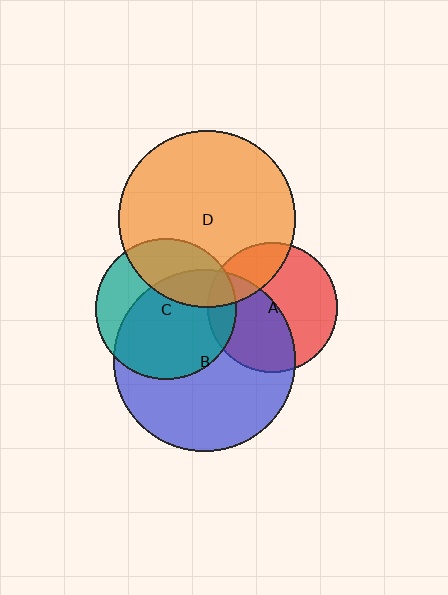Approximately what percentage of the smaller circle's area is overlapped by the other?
Approximately 45%.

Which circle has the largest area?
Circle B (blue).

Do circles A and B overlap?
Yes.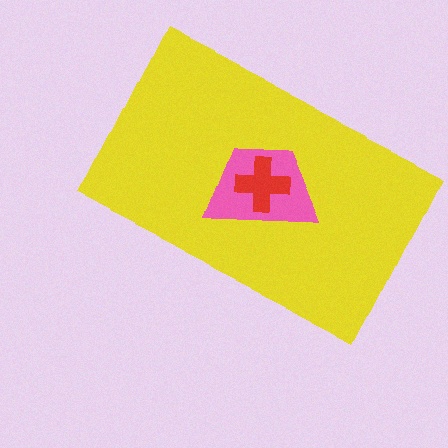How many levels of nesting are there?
3.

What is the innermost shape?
The red cross.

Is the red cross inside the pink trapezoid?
Yes.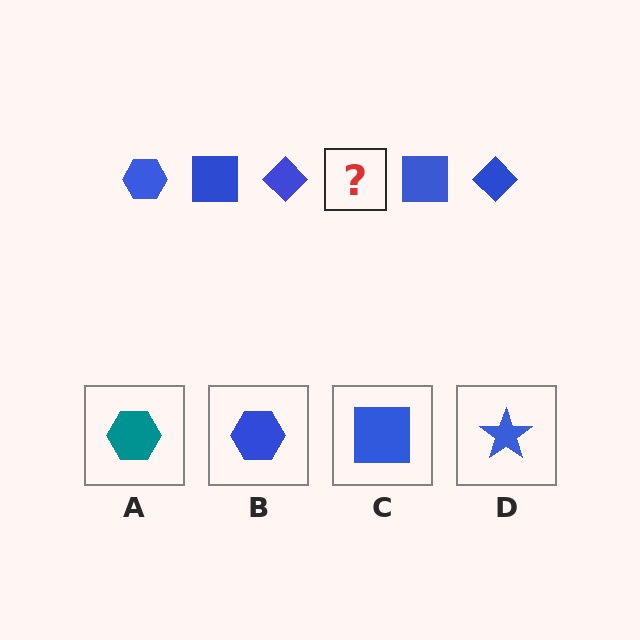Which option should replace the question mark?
Option B.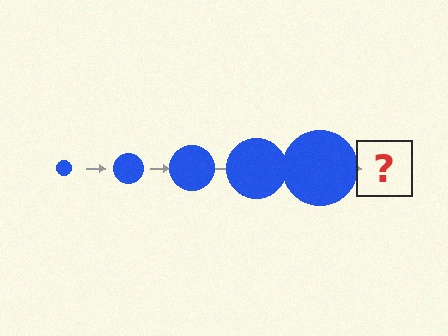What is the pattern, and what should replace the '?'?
The pattern is that the circle gets progressively larger each step. The '?' should be a blue circle, larger than the previous one.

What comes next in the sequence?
The next element should be a blue circle, larger than the previous one.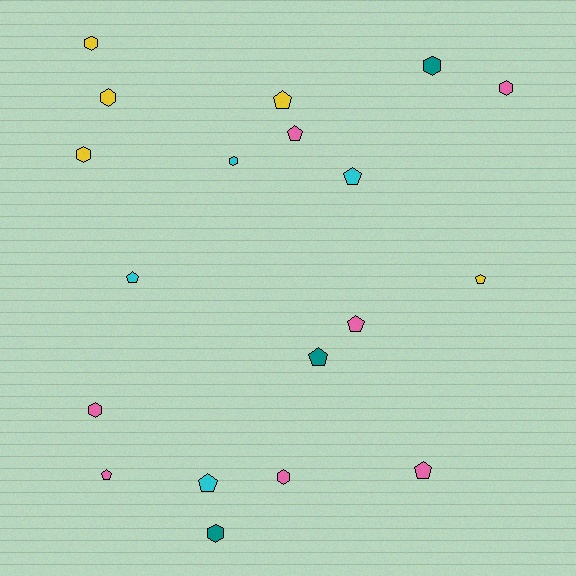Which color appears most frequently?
Pink, with 7 objects.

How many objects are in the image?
There are 19 objects.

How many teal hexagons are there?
There are 2 teal hexagons.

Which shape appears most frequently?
Pentagon, with 10 objects.